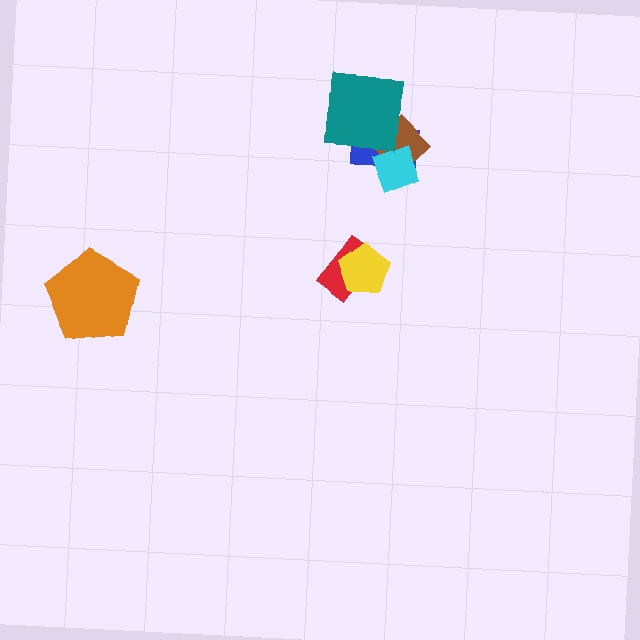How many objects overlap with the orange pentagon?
0 objects overlap with the orange pentagon.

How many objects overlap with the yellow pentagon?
1 object overlaps with the yellow pentagon.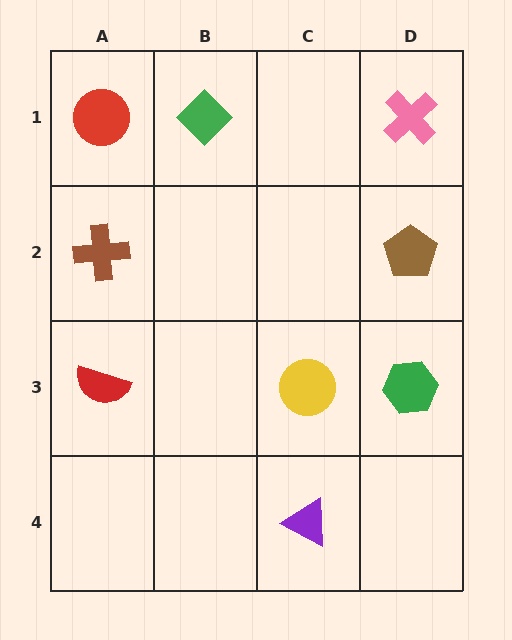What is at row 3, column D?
A green hexagon.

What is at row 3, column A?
A red semicircle.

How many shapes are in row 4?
1 shape.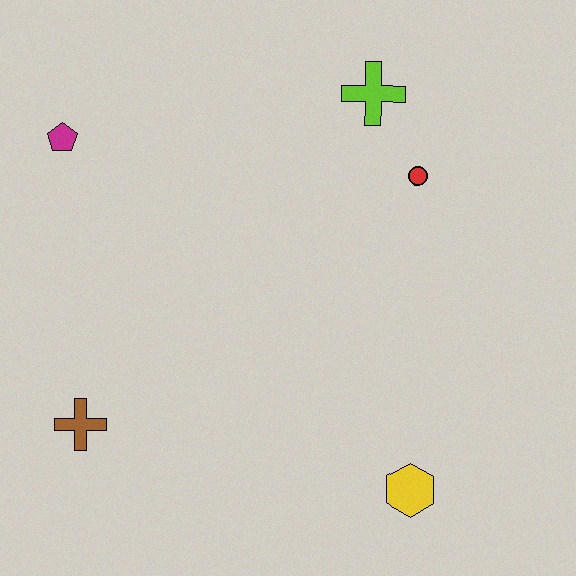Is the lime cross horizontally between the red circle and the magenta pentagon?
Yes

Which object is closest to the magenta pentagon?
The brown cross is closest to the magenta pentagon.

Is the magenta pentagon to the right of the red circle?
No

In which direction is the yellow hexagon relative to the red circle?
The yellow hexagon is below the red circle.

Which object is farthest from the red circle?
The brown cross is farthest from the red circle.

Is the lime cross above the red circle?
Yes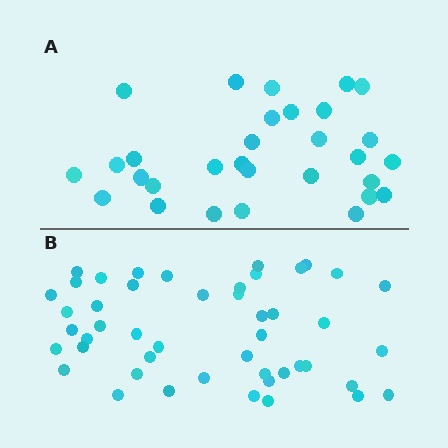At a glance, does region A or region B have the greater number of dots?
Region B (the bottom region) has more dots.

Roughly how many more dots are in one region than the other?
Region B has approximately 15 more dots than region A.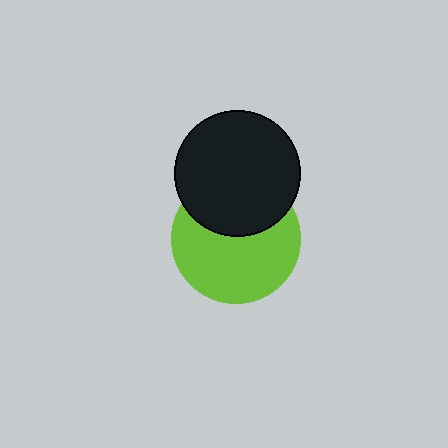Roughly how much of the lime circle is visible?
About half of it is visible (roughly 63%).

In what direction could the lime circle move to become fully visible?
The lime circle could move down. That would shift it out from behind the black circle entirely.